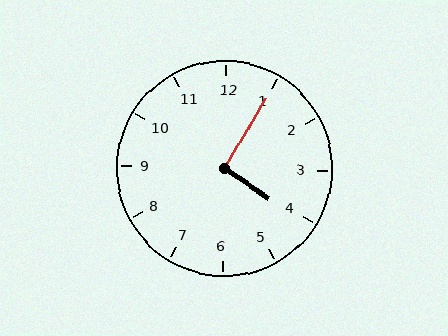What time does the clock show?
4:05.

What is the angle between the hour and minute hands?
Approximately 92 degrees.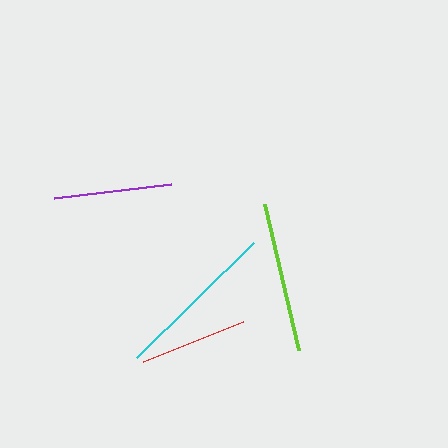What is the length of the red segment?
The red segment is approximately 108 pixels long.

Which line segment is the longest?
The cyan line is the longest at approximately 165 pixels.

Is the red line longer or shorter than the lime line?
The lime line is longer than the red line.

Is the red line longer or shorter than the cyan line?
The cyan line is longer than the red line.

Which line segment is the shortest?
The red line is the shortest at approximately 108 pixels.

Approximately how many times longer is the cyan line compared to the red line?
The cyan line is approximately 1.5 times the length of the red line.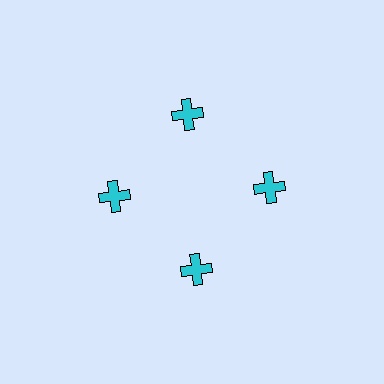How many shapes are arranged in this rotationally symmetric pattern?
There are 4 shapes, arranged in 4 groups of 1.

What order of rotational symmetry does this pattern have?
This pattern has 4-fold rotational symmetry.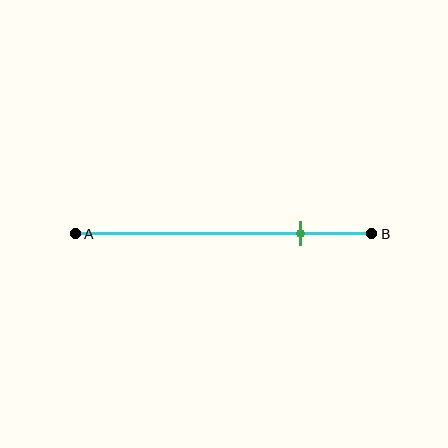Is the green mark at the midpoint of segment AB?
No, the mark is at about 75% from A, not at the 50% midpoint.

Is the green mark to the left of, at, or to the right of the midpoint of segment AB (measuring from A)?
The green mark is to the right of the midpoint of segment AB.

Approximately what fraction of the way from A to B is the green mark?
The green mark is approximately 75% of the way from A to B.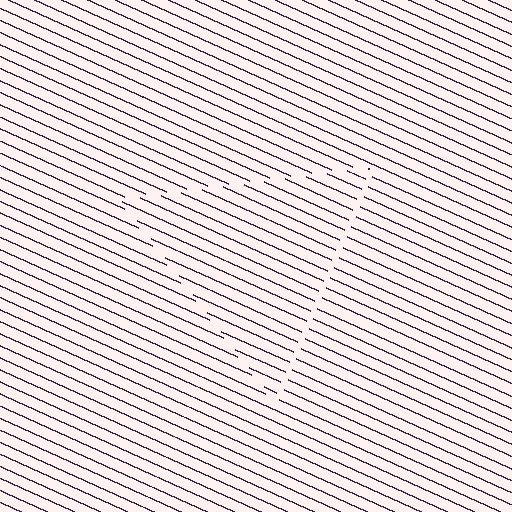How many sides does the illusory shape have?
3 sides — the line-ends trace a triangle.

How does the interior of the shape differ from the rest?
The interior of the shape contains the same grating, shifted by half a period — the contour is defined by the phase discontinuity where line-ends from the inner and outer gratings abut.